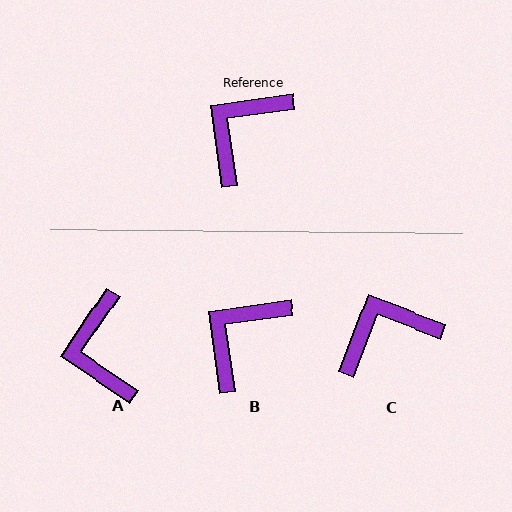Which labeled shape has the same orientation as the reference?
B.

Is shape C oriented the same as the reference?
No, it is off by about 28 degrees.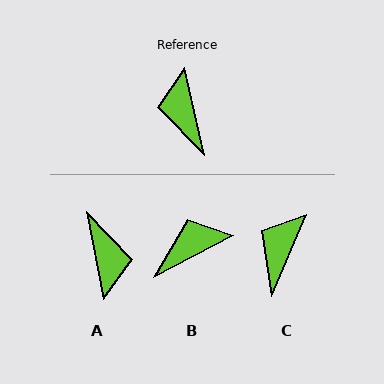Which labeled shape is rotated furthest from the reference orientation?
A, about 178 degrees away.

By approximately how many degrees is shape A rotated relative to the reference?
Approximately 178 degrees counter-clockwise.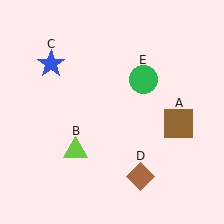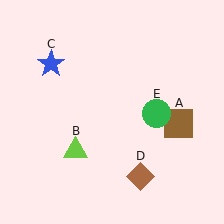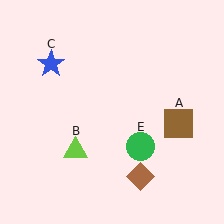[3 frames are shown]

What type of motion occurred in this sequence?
The green circle (object E) rotated clockwise around the center of the scene.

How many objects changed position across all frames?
1 object changed position: green circle (object E).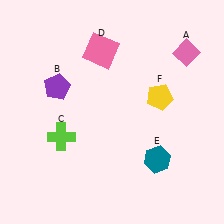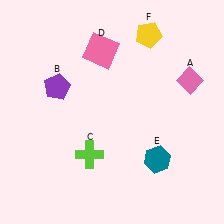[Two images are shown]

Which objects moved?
The objects that moved are: the pink diamond (A), the lime cross (C), the yellow pentagon (F).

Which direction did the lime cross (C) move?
The lime cross (C) moved right.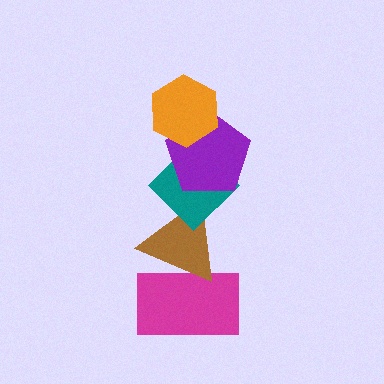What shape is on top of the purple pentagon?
The orange hexagon is on top of the purple pentagon.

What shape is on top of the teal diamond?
The purple pentagon is on top of the teal diamond.